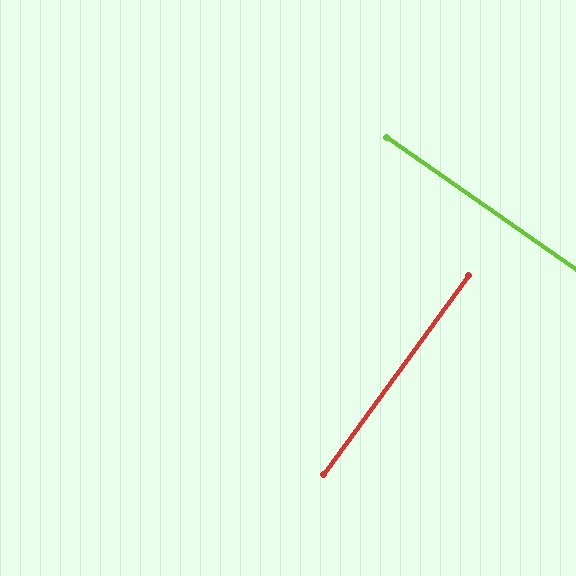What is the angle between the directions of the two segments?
Approximately 89 degrees.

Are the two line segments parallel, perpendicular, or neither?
Perpendicular — they meet at approximately 89°.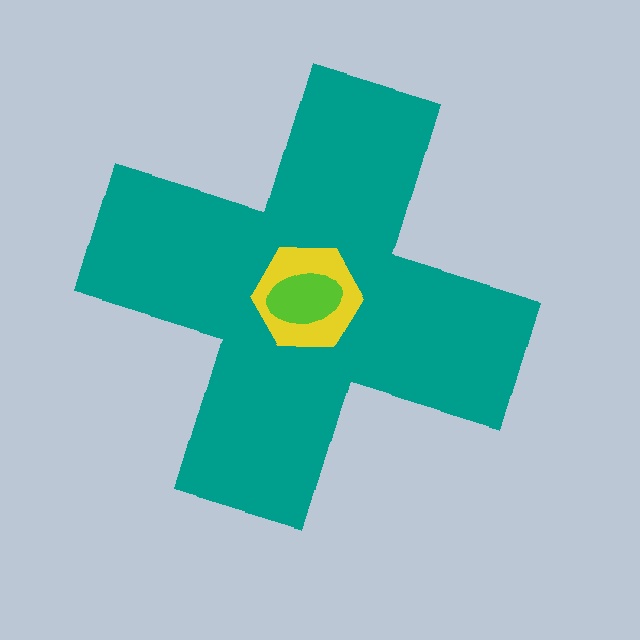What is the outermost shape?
The teal cross.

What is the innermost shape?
The lime ellipse.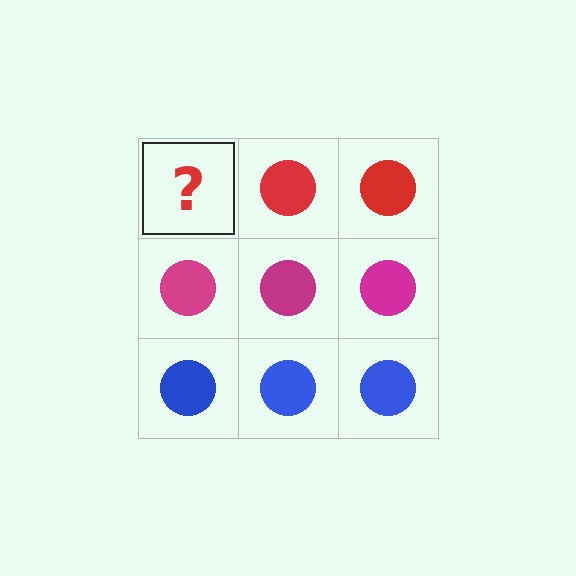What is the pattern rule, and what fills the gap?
The rule is that each row has a consistent color. The gap should be filled with a red circle.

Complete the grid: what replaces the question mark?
The question mark should be replaced with a red circle.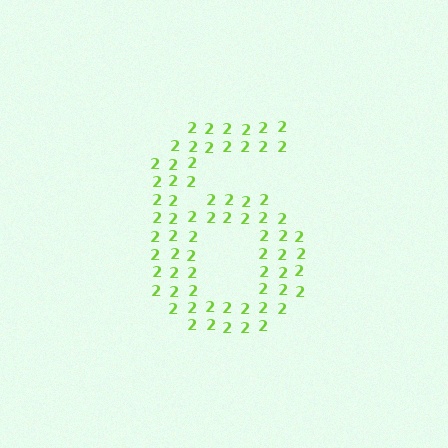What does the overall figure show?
The overall figure shows the digit 6.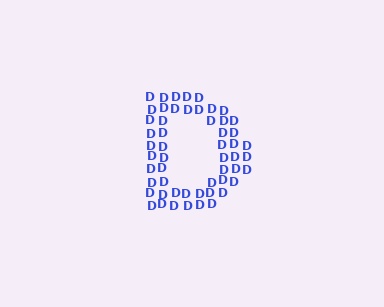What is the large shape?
The large shape is the letter D.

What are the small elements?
The small elements are letter D's.